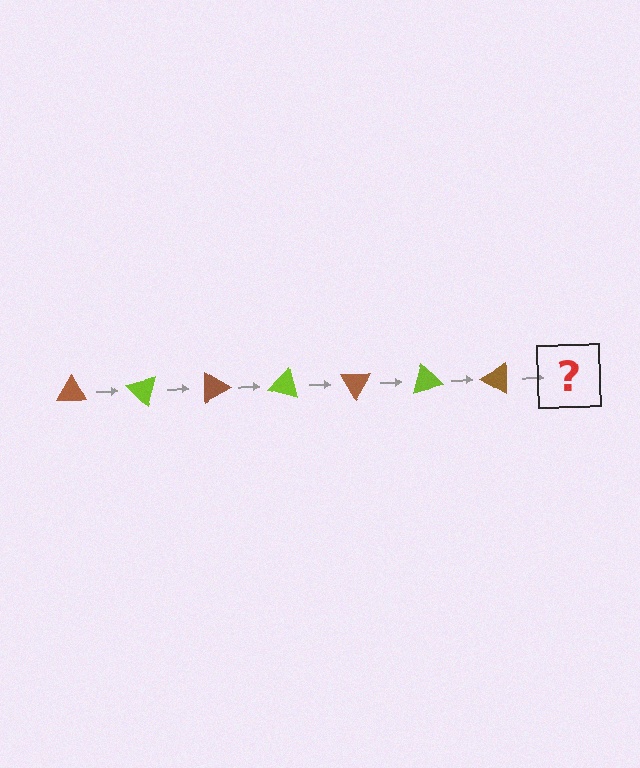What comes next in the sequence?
The next element should be a lime triangle, rotated 315 degrees from the start.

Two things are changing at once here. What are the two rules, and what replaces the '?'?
The two rules are that it rotates 45 degrees each step and the color cycles through brown and lime. The '?' should be a lime triangle, rotated 315 degrees from the start.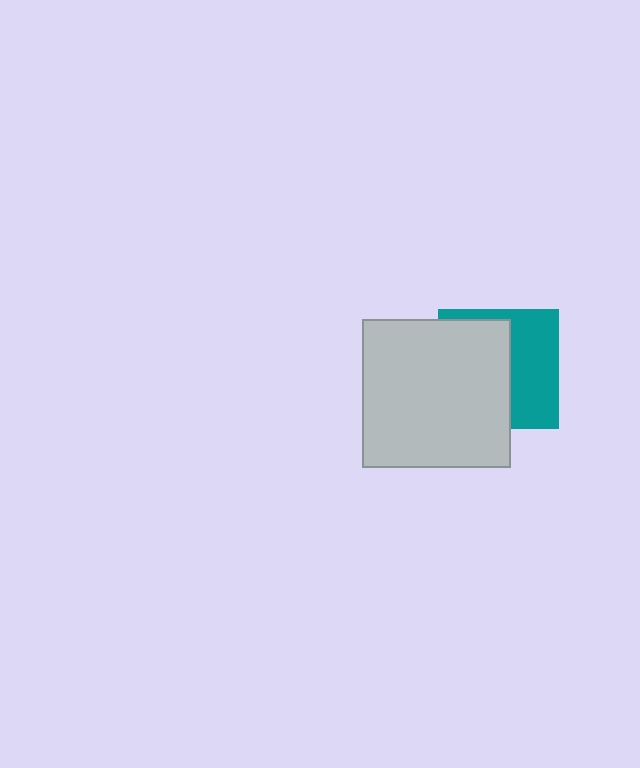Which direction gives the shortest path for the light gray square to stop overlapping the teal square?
Moving left gives the shortest separation.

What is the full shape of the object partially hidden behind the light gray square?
The partially hidden object is a teal square.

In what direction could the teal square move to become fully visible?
The teal square could move right. That would shift it out from behind the light gray square entirely.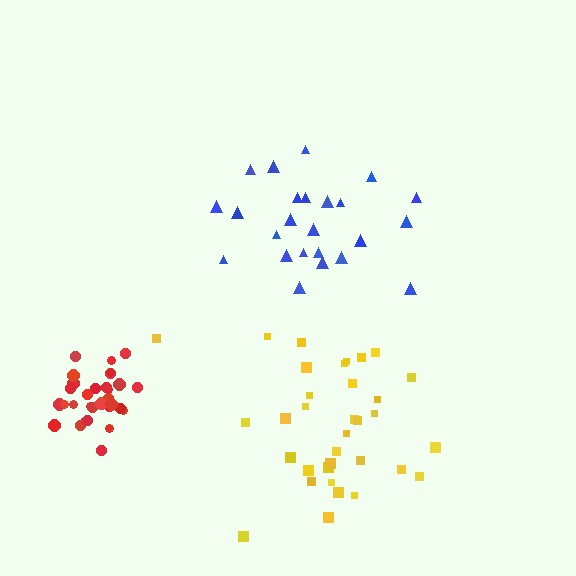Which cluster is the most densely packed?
Red.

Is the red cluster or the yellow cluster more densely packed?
Red.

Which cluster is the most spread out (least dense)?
Blue.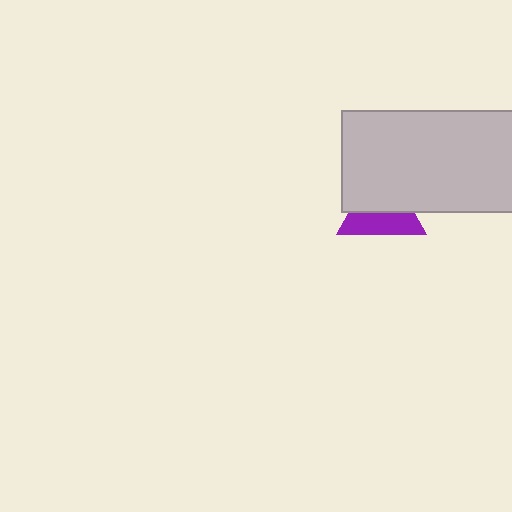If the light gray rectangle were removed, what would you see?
You would see the complete purple triangle.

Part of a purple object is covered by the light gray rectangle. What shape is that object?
It is a triangle.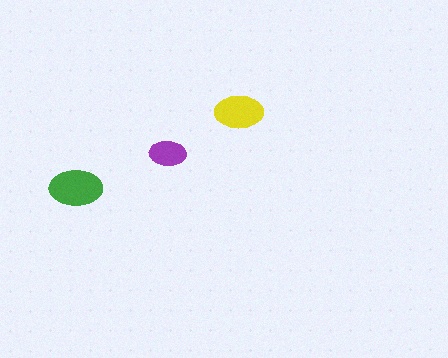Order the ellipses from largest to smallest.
the green one, the yellow one, the purple one.